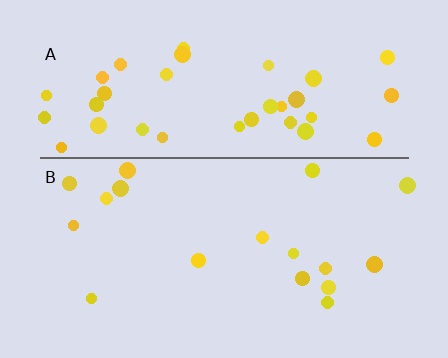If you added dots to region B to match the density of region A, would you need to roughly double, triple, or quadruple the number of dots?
Approximately double.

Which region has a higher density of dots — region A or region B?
A (the top).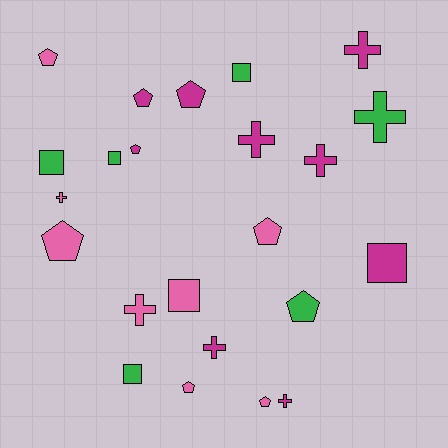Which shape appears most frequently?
Pentagon, with 9 objects.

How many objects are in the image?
There are 23 objects.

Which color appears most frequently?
Magenta, with 9 objects.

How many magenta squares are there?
There is 1 magenta square.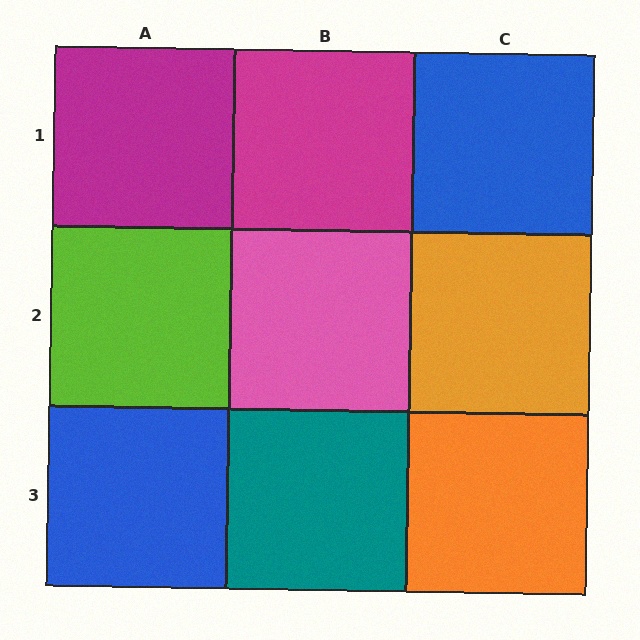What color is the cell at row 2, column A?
Lime.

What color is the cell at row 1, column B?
Magenta.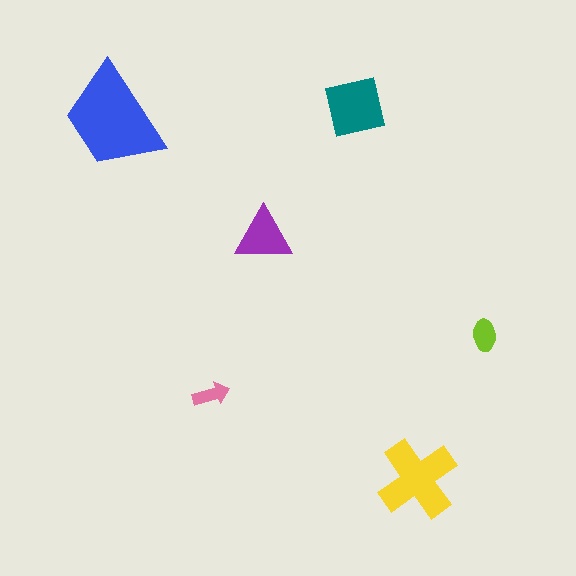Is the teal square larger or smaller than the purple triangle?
Larger.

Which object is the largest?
The blue trapezoid.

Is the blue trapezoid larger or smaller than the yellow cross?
Larger.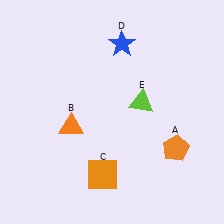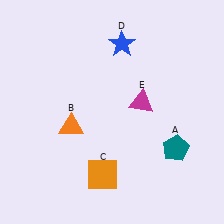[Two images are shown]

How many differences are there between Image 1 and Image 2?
There are 2 differences between the two images.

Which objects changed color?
A changed from orange to teal. E changed from lime to magenta.